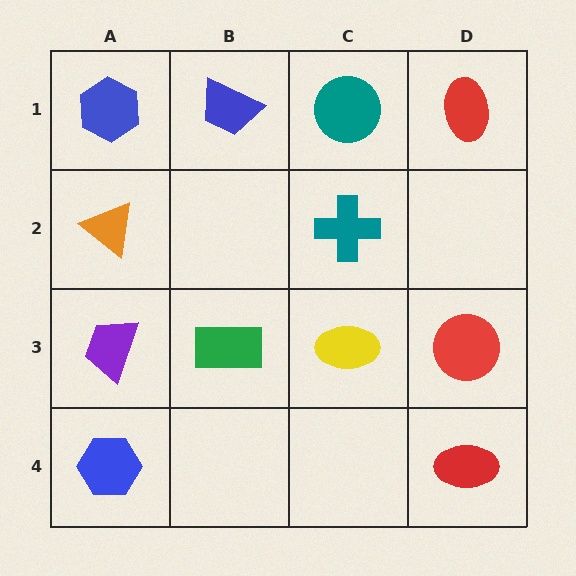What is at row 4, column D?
A red ellipse.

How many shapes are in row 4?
2 shapes.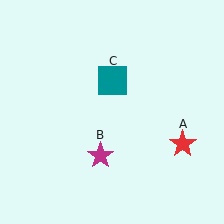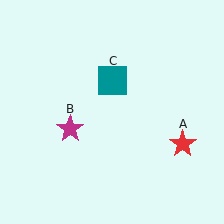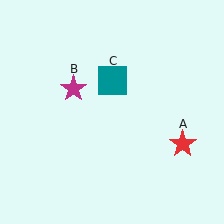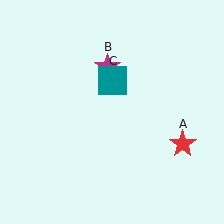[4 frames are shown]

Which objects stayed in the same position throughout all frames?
Red star (object A) and teal square (object C) remained stationary.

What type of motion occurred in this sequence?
The magenta star (object B) rotated clockwise around the center of the scene.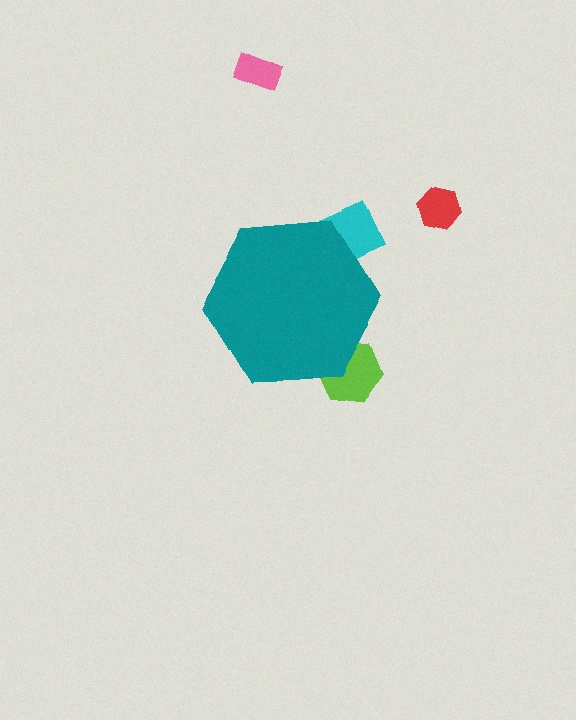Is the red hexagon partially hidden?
No, the red hexagon is fully visible.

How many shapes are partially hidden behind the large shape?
2 shapes are partially hidden.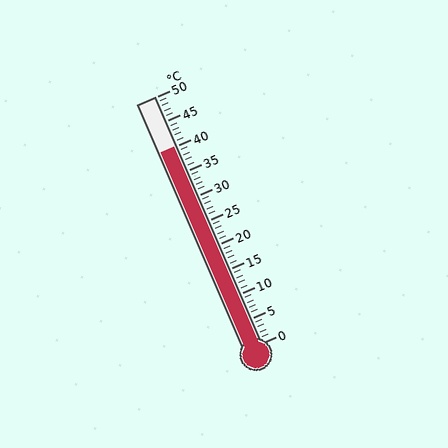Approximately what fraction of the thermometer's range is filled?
The thermometer is filled to approximately 80% of its range.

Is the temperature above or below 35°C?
The temperature is above 35°C.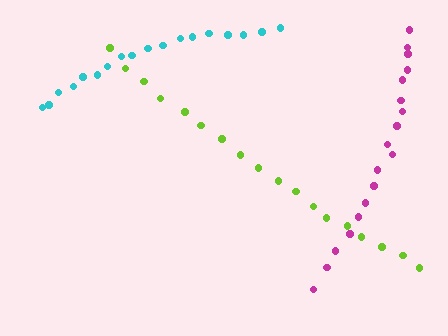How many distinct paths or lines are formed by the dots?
There are 3 distinct paths.